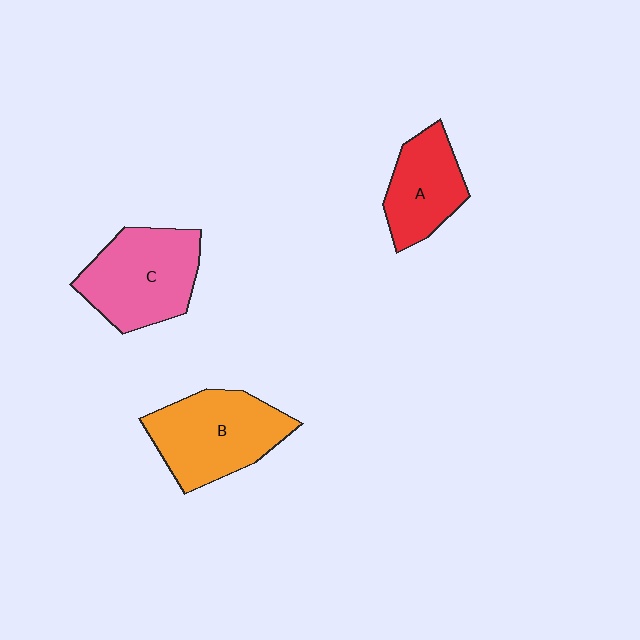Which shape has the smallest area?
Shape A (red).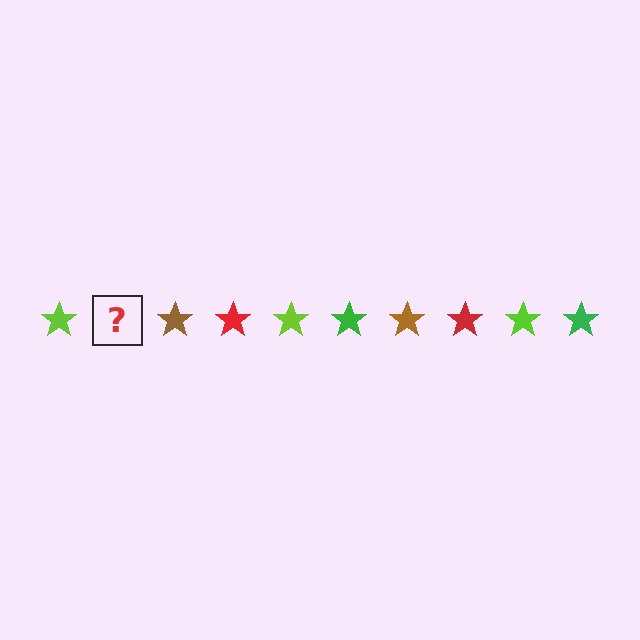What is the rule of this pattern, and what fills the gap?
The rule is that the pattern cycles through lime, green, brown, red stars. The gap should be filled with a green star.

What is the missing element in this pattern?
The missing element is a green star.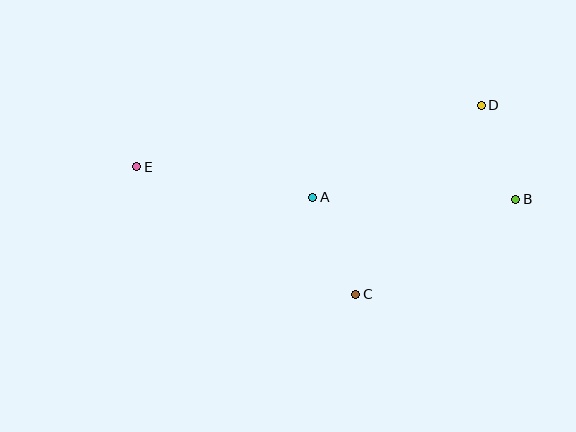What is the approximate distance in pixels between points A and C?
The distance between A and C is approximately 106 pixels.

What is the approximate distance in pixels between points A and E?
The distance between A and E is approximately 179 pixels.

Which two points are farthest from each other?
Points B and E are farthest from each other.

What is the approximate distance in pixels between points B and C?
The distance between B and C is approximately 186 pixels.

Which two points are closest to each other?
Points B and D are closest to each other.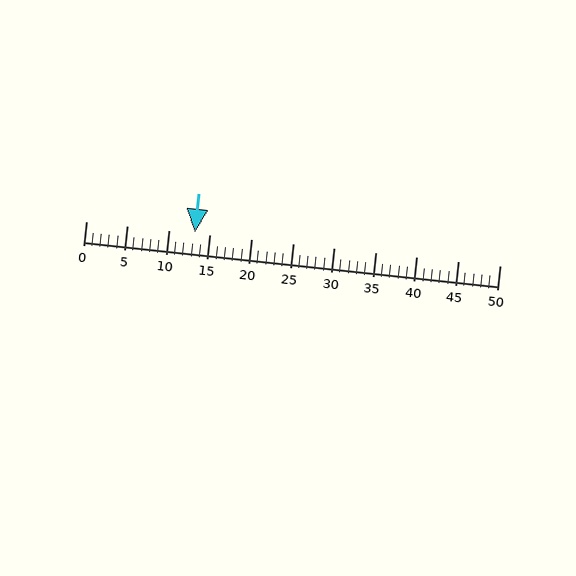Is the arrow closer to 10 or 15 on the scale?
The arrow is closer to 15.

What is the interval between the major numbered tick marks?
The major tick marks are spaced 5 units apart.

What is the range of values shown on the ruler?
The ruler shows values from 0 to 50.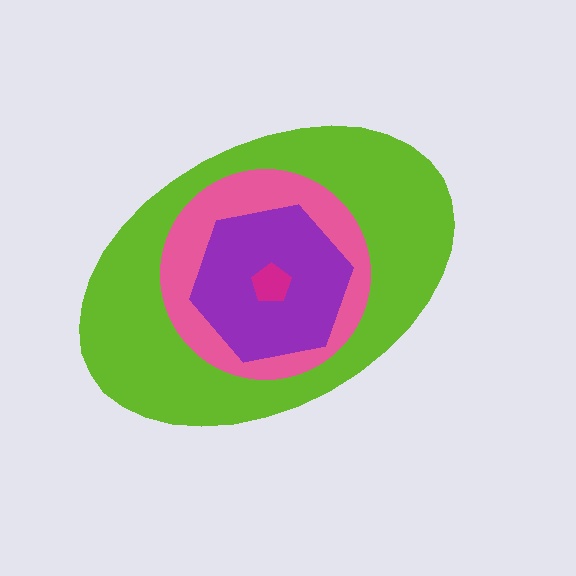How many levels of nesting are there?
4.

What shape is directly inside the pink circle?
The purple hexagon.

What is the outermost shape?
The lime ellipse.